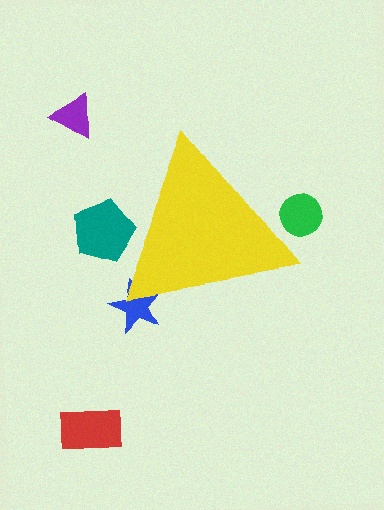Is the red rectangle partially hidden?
No, the red rectangle is fully visible.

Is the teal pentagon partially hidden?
Yes, the teal pentagon is partially hidden behind the yellow triangle.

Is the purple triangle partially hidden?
No, the purple triangle is fully visible.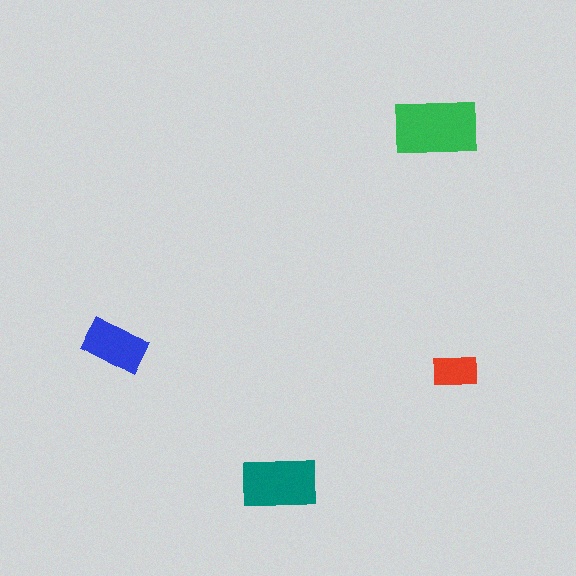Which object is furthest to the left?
The blue rectangle is leftmost.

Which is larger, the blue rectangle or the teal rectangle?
The teal one.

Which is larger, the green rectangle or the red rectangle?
The green one.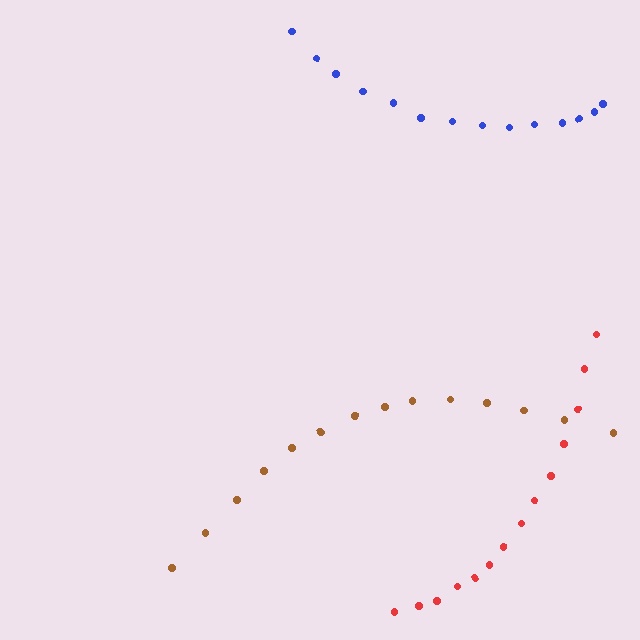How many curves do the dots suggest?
There are 3 distinct paths.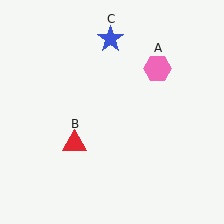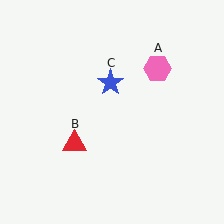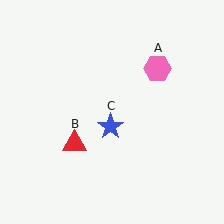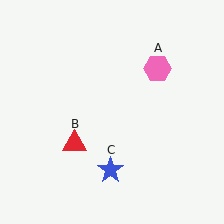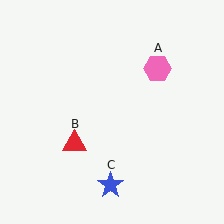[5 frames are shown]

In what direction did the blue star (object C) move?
The blue star (object C) moved down.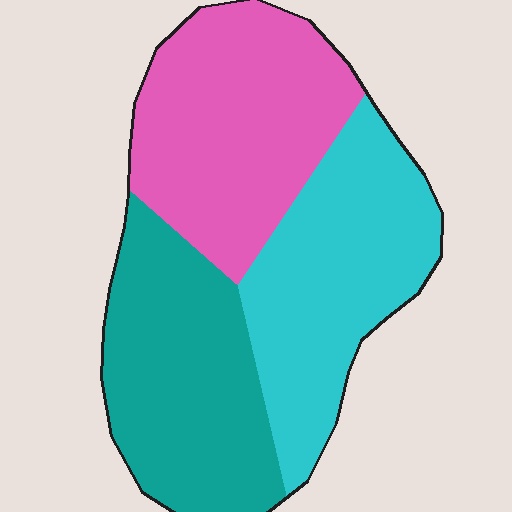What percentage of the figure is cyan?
Cyan takes up between a quarter and a half of the figure.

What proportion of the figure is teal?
Teal covers roughly 30% of the figure.